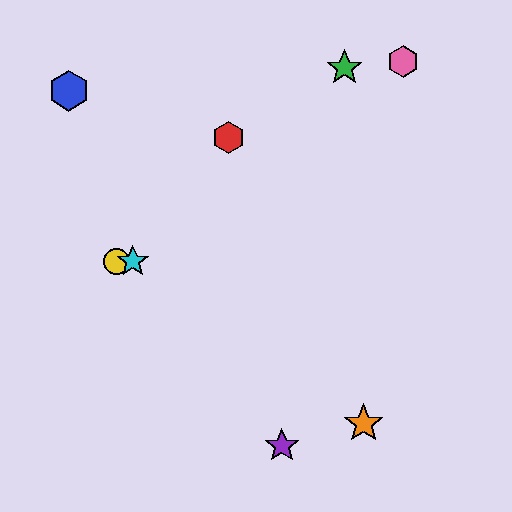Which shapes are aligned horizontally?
The yellow circle, the cyan star are aligned horizontally.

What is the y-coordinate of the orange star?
The orange star is at y≈424.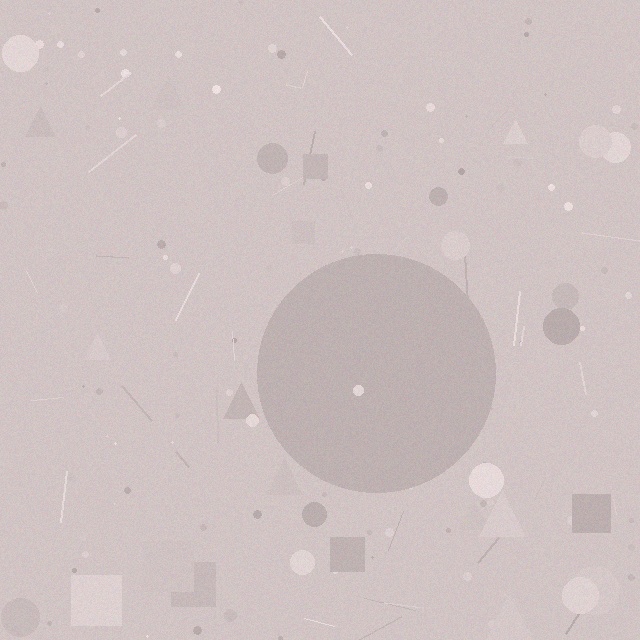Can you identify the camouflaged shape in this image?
The camouflaged shape is a circle.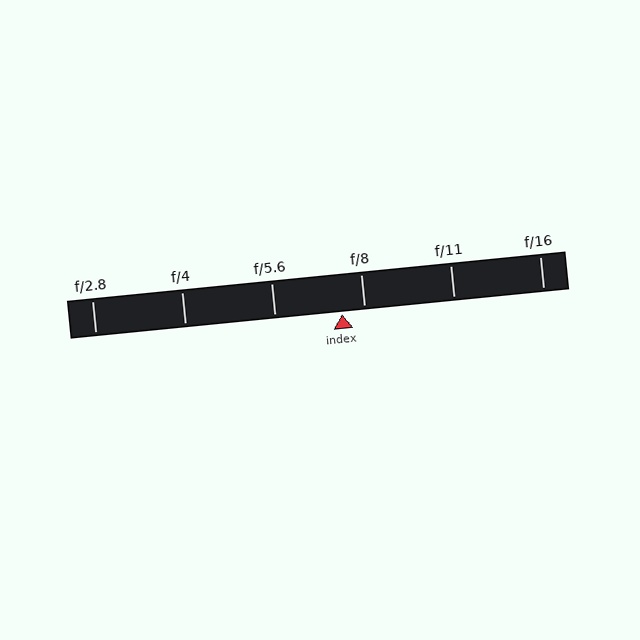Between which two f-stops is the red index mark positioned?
The index mark is between f/5.6 and f/8.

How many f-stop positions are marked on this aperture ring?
There are 6 f-stop positions marked.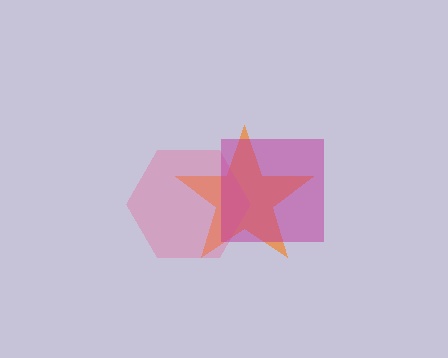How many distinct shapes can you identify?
There are 3 distinct shapes: an orange star, a pink hexagon, a magenta square.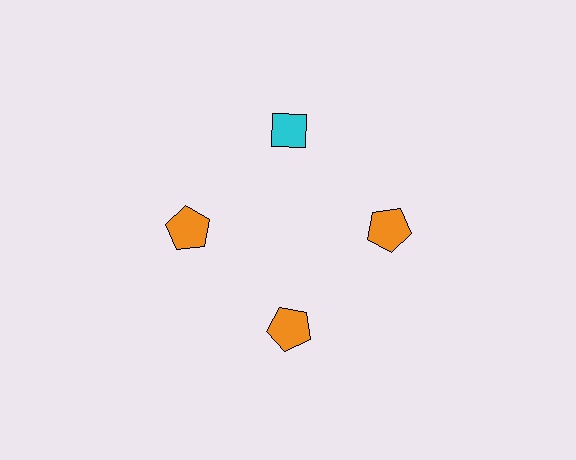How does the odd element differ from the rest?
It differs in both color (cyan instead of orange) and shape (diamond instead of pentagon).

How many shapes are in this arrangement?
There are 4 shapes arranged in a ring pattern.